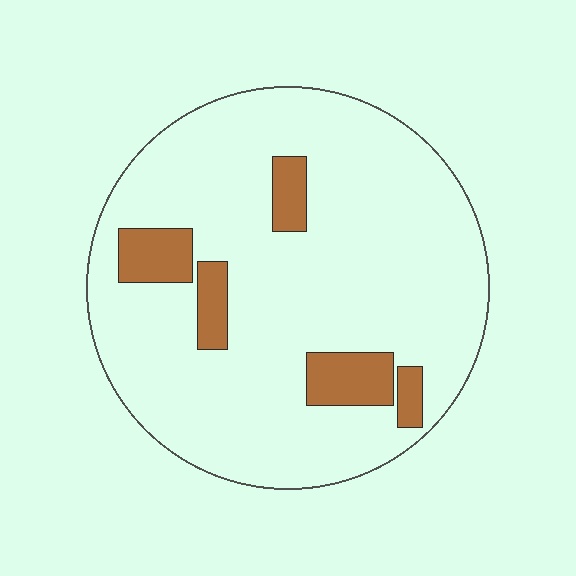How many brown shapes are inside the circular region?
5.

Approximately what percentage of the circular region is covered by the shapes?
Approximately 10%.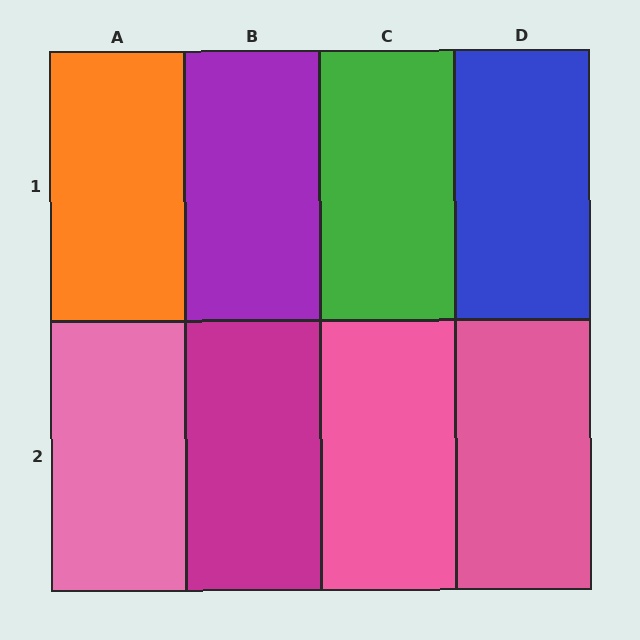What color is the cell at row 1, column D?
Blue.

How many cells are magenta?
1 cell is magenta.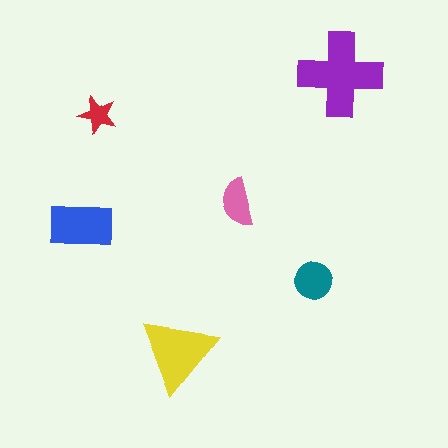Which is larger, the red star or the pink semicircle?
The pink semicircle.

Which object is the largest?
The purple cross.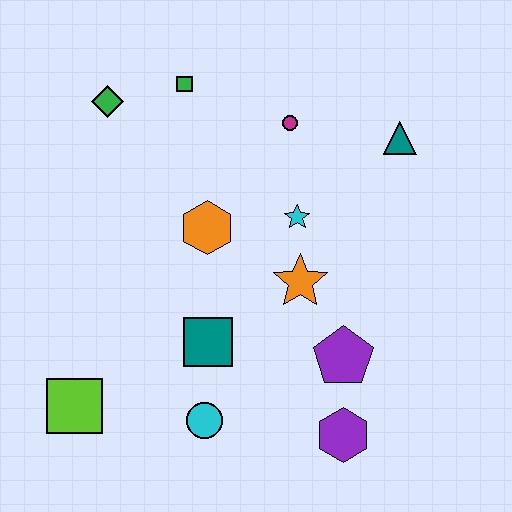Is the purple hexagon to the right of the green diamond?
Yes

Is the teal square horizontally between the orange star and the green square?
Yes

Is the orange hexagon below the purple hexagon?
No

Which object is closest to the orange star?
The cyan star is closest to the orange star.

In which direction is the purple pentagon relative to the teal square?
The purple pentagon is to the right of the teal square.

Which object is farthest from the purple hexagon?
The green diamond is farthest from the purple hexagon.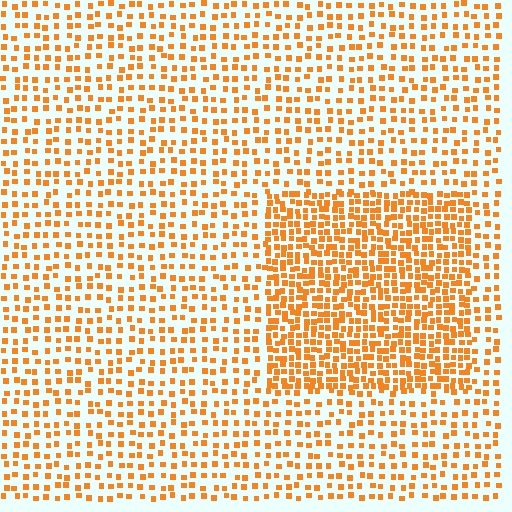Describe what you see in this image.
The image contains small orange elements arranged at two different densities. A rectangle-shaped region is visible where the elements are more densely packed than the surrounding area.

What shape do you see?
I see a rectangle.